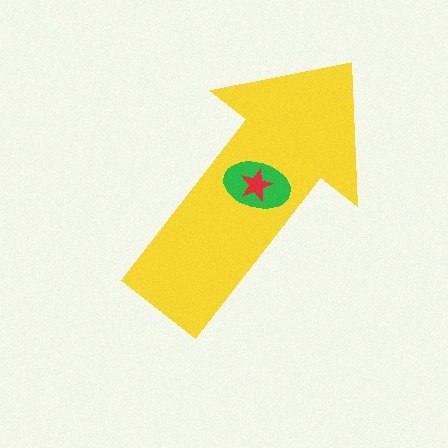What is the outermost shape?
The yellow arrow.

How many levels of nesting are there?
3.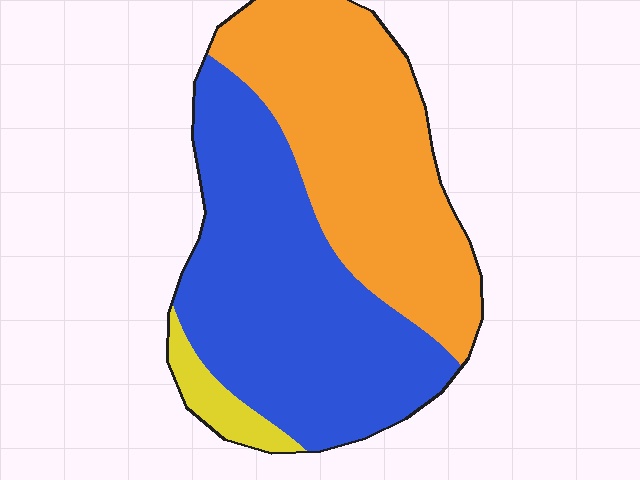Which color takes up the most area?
Blue, at roughly 50%.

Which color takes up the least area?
Yellow, at roughly 5%.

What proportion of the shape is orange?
Orange covers roughly 45% of the shape.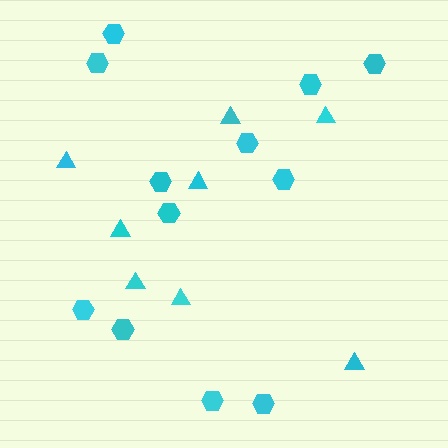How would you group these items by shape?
There are 2 groups: one group of triangles (8) and one group of hexagons (12).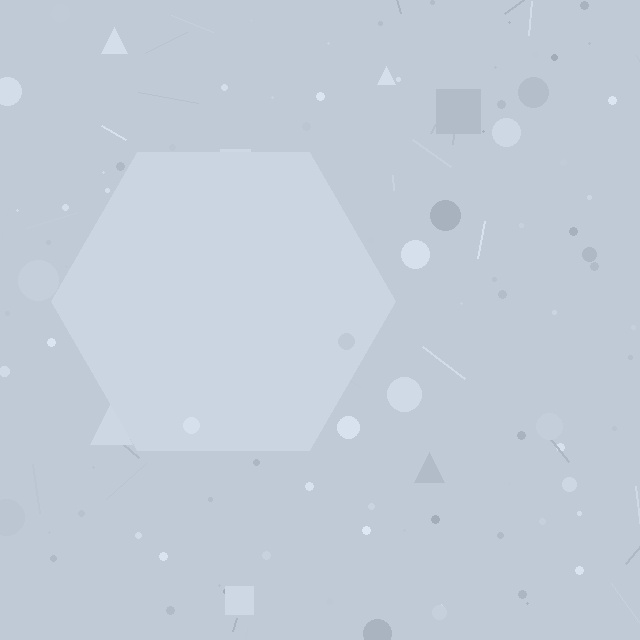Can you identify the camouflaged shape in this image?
The camouflaged shape is a hexagon.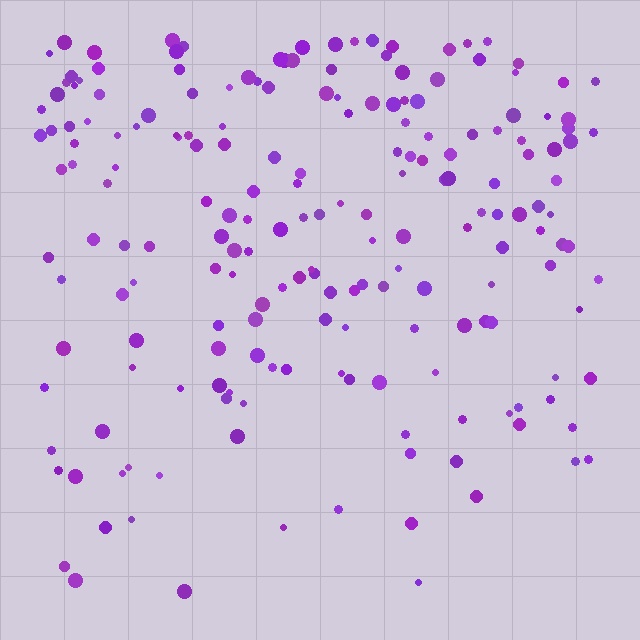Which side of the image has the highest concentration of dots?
The top.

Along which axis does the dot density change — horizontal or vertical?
Vertical.